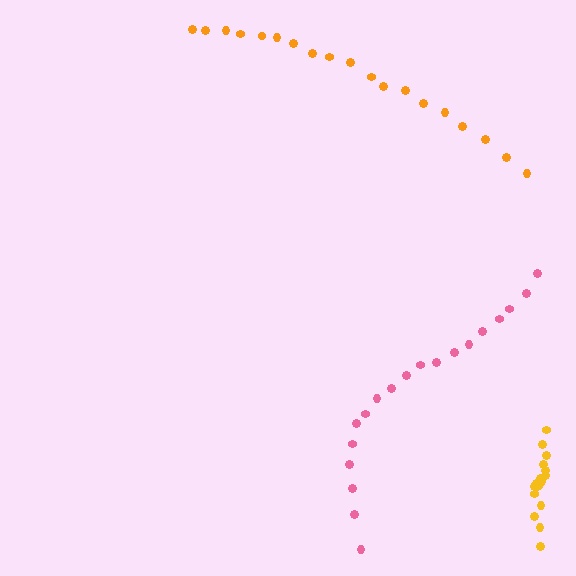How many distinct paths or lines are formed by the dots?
There are 3 distinct paths.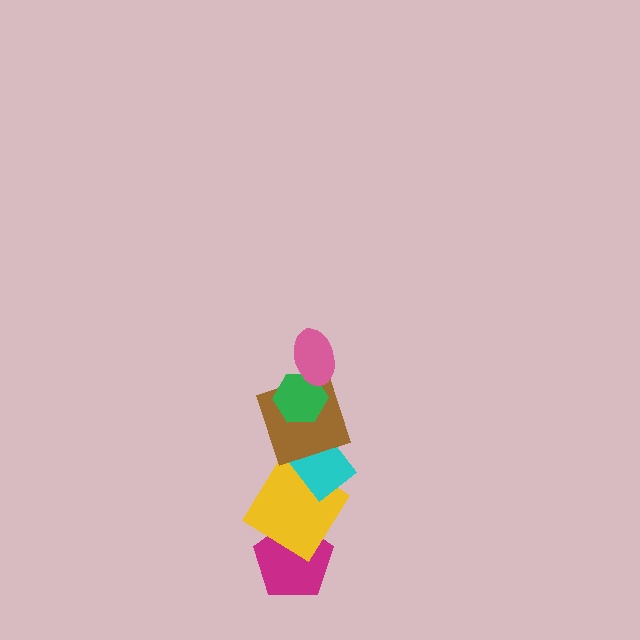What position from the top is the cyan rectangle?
The cyan rectangle is 4th from the top.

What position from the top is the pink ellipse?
The pink ellipse is 1st from the top.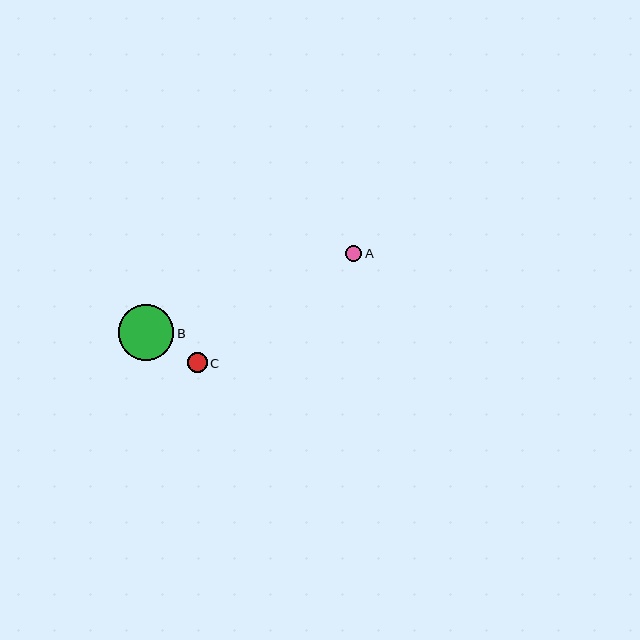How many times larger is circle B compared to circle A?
Circle B is approximately 3.5 times the size of circle A.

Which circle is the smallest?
Circle A is the smallest with a size of approximately 16 pixels.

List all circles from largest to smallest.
From largest to smallest: B, C, A.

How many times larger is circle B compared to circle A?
Circle B is approximately 3.5 times the size of circle A.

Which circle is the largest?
Circle B is the largest with a size of approximately 55 pixels.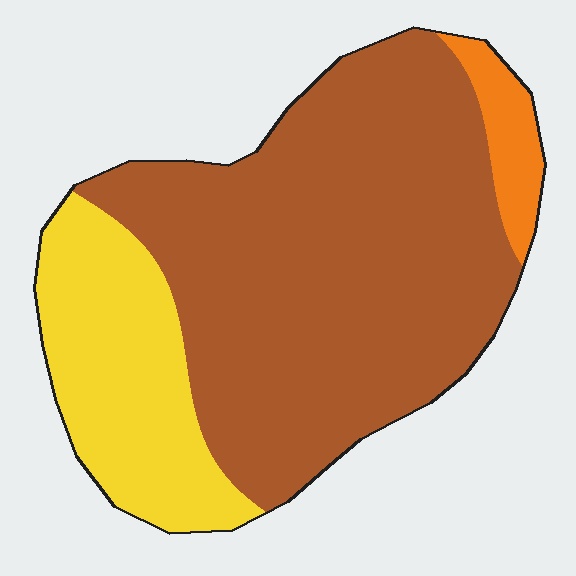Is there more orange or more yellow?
Yellow.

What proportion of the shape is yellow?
Yellow covers 24% of the shape.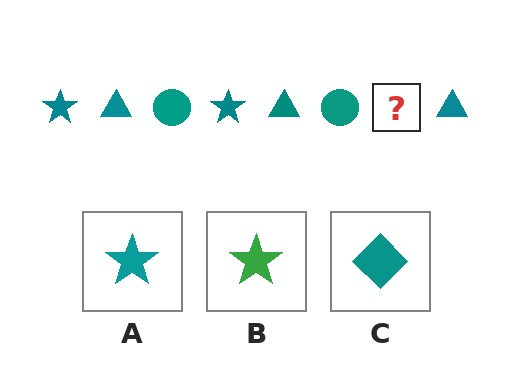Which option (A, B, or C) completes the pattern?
A.